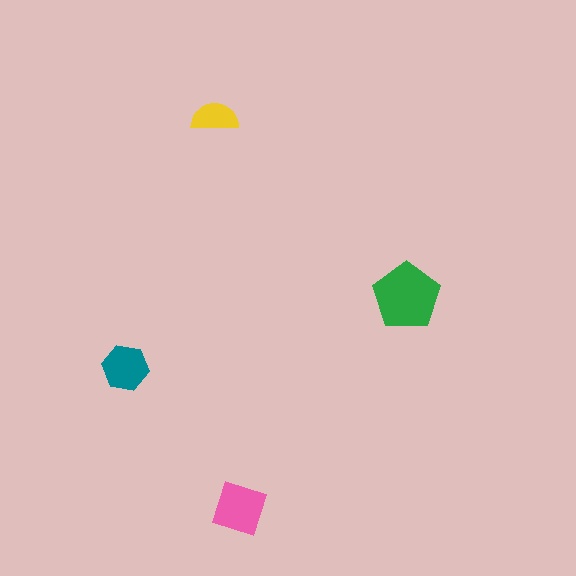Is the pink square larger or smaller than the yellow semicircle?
Larger.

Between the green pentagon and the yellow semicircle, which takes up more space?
The green pentagon.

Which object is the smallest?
The yellow semicircle.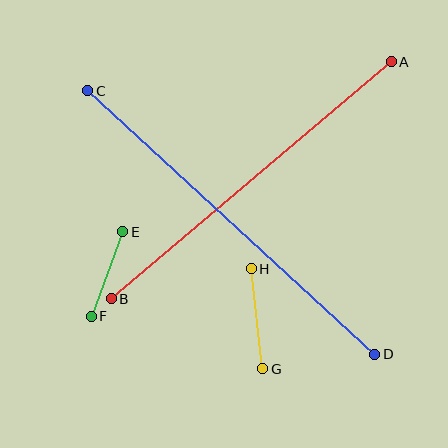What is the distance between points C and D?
The distance is approximately 389 pixels.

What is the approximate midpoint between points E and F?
The midpoint is at approximately (107, 274) pixels.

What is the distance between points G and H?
The distance is approximately 101 pixels.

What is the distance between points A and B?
The distance is approximately 367 pixels.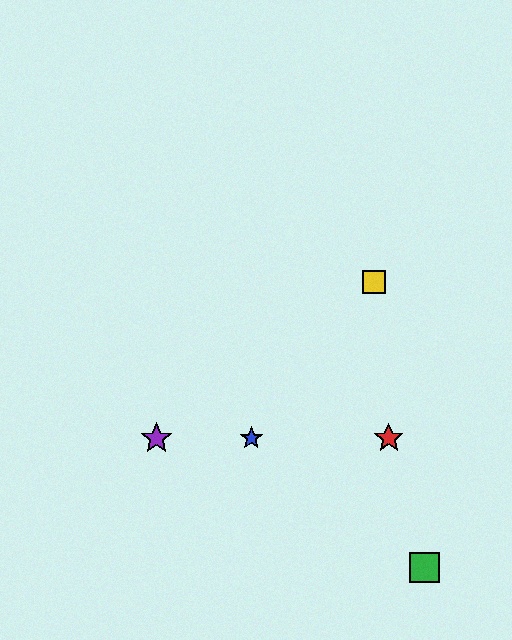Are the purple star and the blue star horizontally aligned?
Yes, both are at y≈438.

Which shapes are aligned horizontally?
The red star, the blue star, the purple star are aligned horizontally.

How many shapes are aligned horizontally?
3 shapes (the red star, the blue star, the purple star) are aligned horizontally.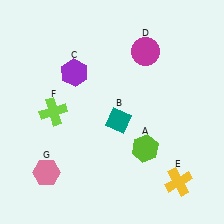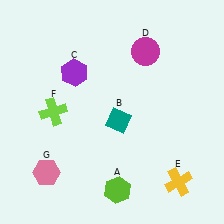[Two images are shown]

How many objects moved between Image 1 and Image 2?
1 object moved between the two images.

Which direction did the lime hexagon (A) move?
The lime hexagon (A) moved down.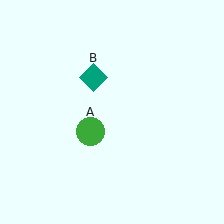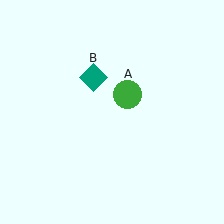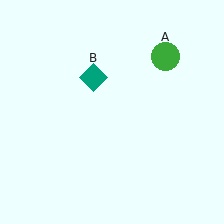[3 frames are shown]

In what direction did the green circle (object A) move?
The green circle (object A) moved up and to the right.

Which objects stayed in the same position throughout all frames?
Teal diamond (object B) remained stationary.